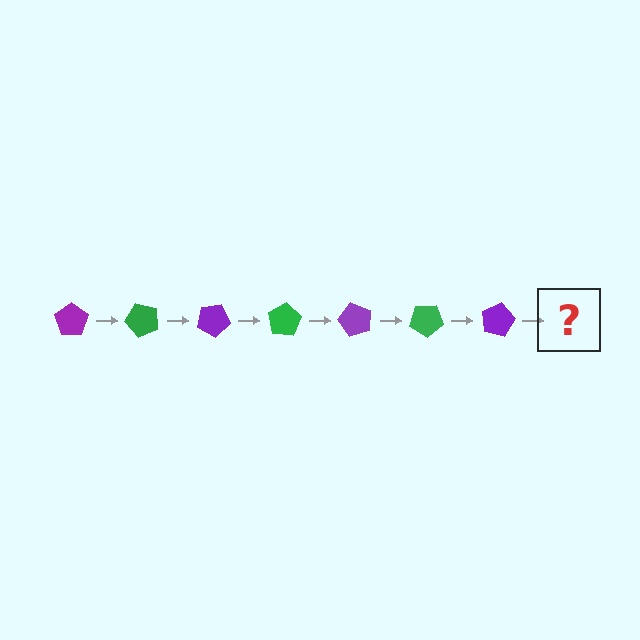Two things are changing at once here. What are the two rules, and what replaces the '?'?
The two rules are that it rotates 50 degrees each step and the color cycles through purple and green. The '?' should be a green pentagon, rotated 350 degrees from the start.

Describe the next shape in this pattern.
It should be a green pentagon, rotated 350 degrees from the start.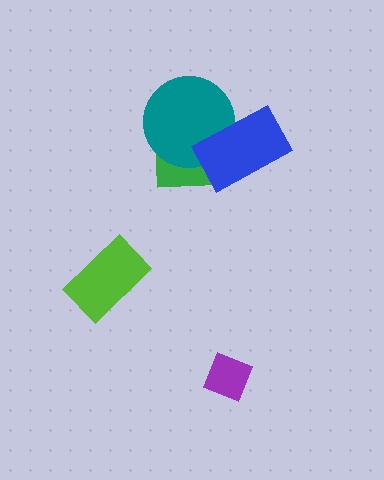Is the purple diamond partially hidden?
No, no other shape covers it.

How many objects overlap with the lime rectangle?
0 objects overlap with the lime rectangle.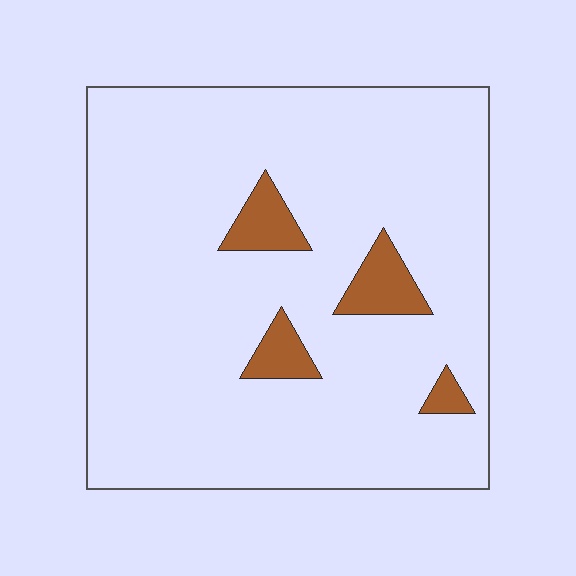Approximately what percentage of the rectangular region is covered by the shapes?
Approximately 10%.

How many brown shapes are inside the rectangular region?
4.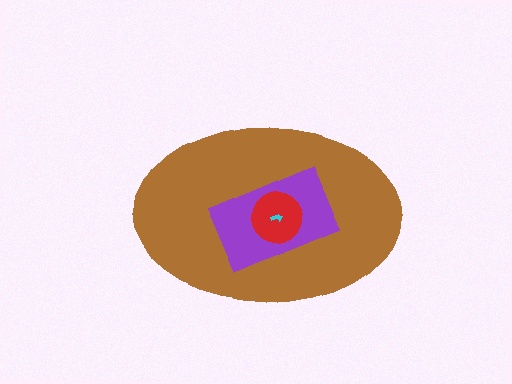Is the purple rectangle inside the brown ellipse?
Yes.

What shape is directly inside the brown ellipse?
The purple rectangle.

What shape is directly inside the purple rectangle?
The red circle.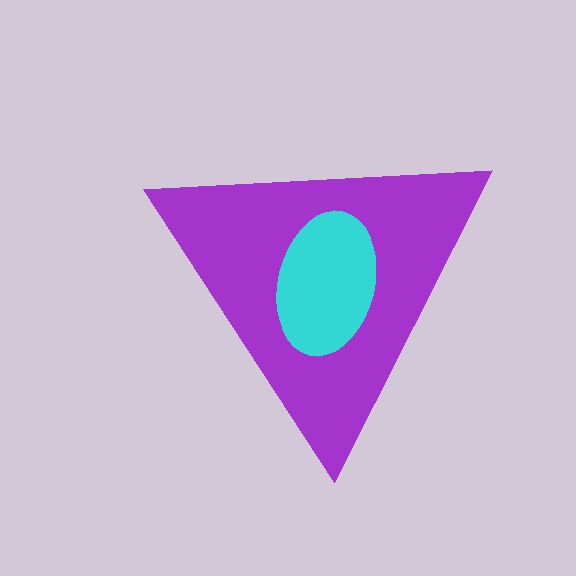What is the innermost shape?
The cyan ellipse.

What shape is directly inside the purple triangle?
The cyan ellipse.